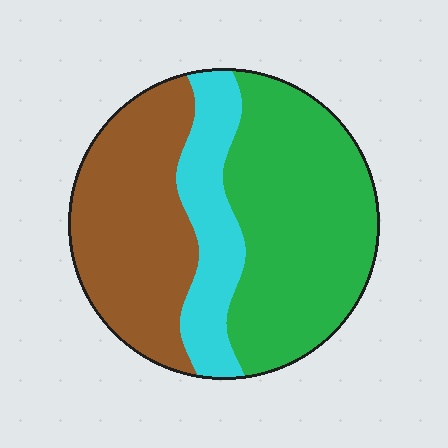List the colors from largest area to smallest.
From largest to smallest: green, brown, cyan.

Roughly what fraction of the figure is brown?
Brown covers about 35% of the figure.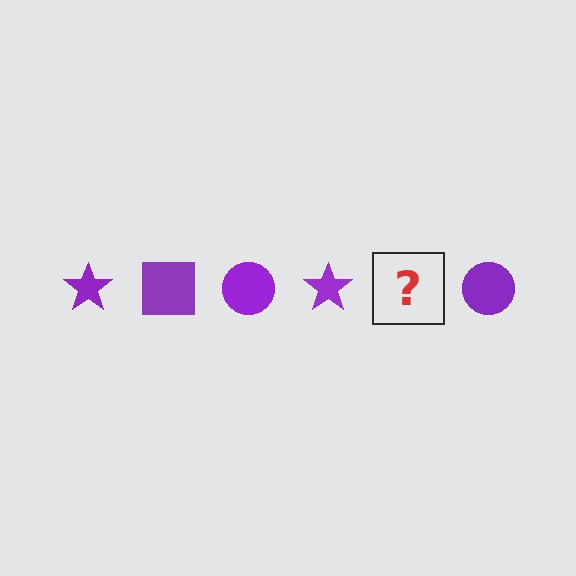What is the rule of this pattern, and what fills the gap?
The rule is that the pattern cycles through star, square, circle shapes in purple. The gap should be filled with a purple square.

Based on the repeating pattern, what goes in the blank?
The blank should be a purple square.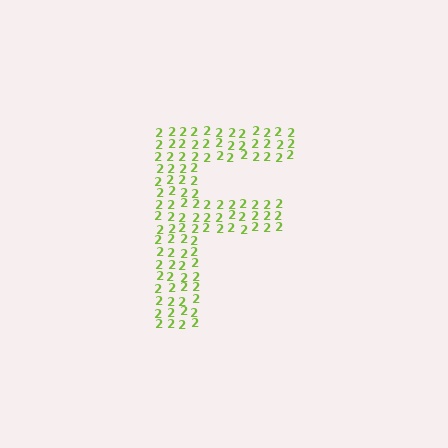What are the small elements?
The small elements are digit 2's.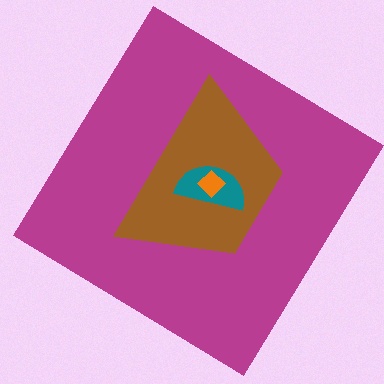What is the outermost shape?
The magenta diamond.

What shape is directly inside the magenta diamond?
The brown trapezoid.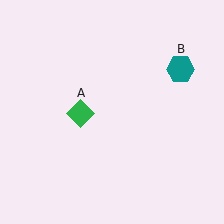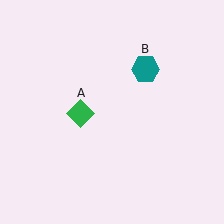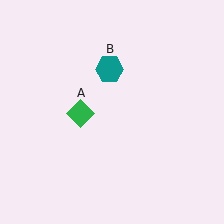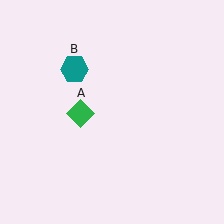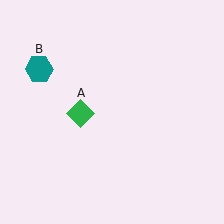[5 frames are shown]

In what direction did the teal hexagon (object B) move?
The teal hexagon (object B) moved left.